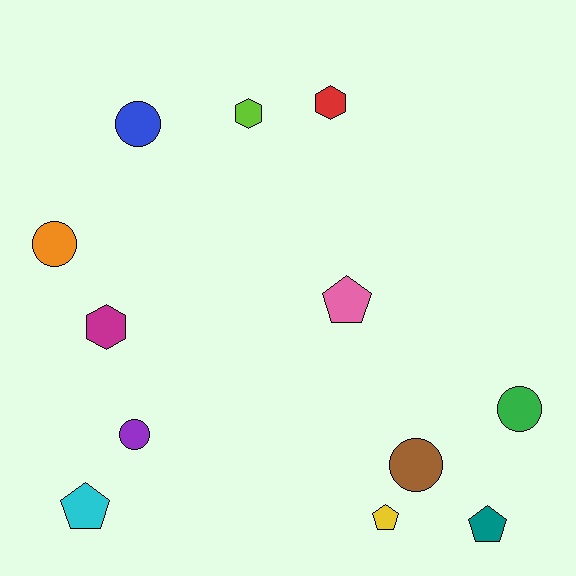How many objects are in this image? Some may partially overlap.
There are 12 objects.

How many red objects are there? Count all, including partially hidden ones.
There is 1 red object.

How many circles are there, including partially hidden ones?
There are 5 circles.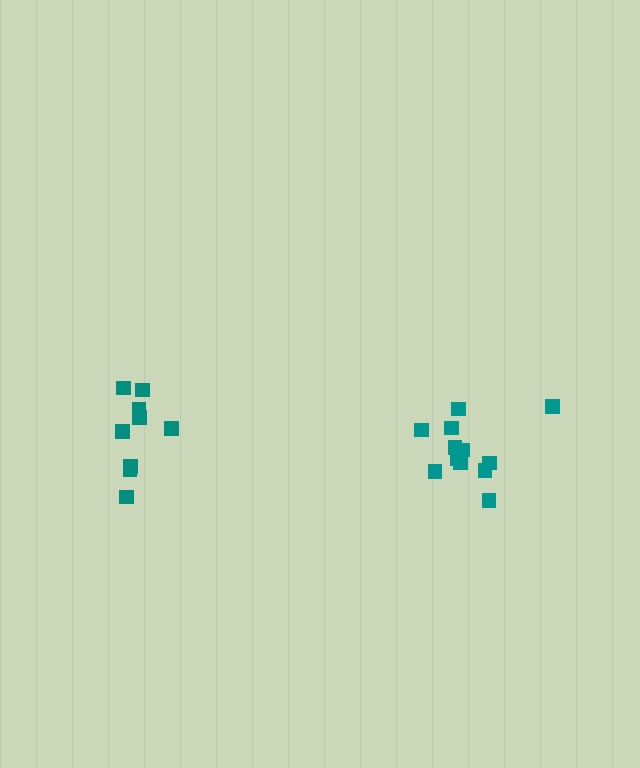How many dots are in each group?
Group 1: 12 dots, Group 2: 9 dots (21 total).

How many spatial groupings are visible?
There are 2 spatial groupings.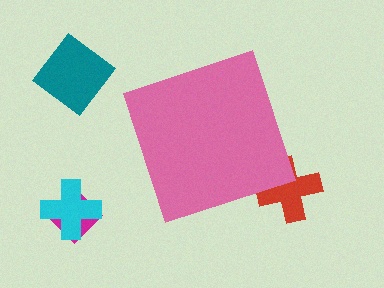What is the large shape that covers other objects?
A pink diamond.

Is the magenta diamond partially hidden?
No, the magenta diamond is fully visible.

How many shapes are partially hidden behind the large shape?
1 shape is partially hidden.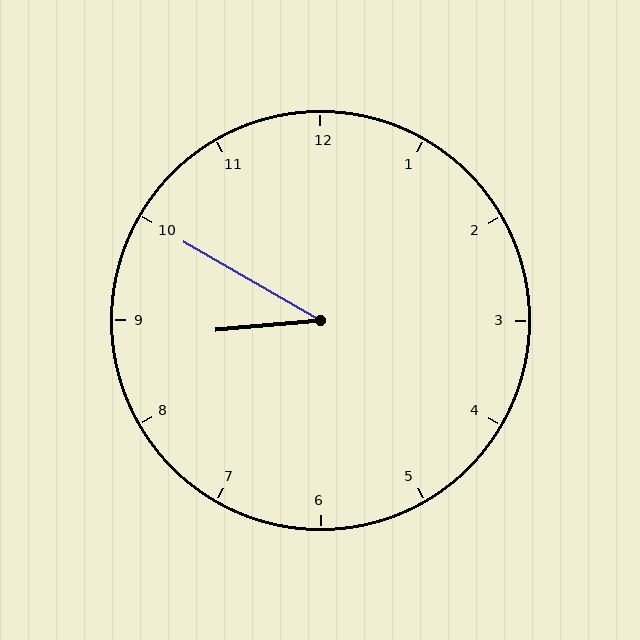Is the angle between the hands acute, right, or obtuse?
It is acute.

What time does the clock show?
8:50.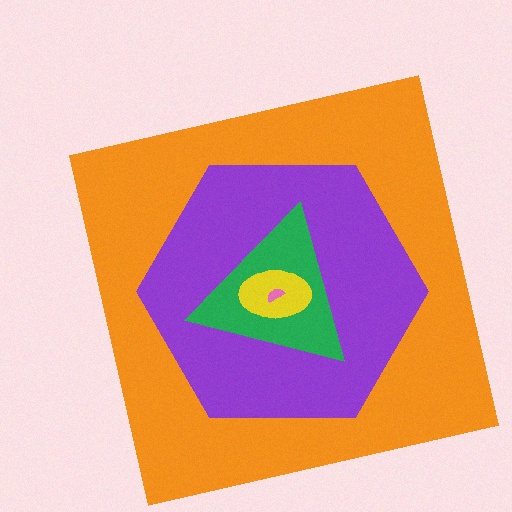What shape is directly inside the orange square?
The purple hexagon.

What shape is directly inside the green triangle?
The yellow ellipse.